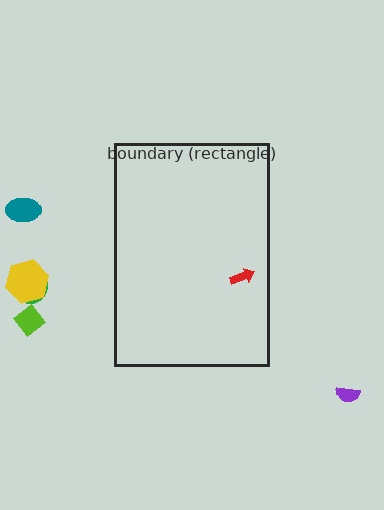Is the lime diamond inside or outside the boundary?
Outside.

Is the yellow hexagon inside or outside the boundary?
Outside.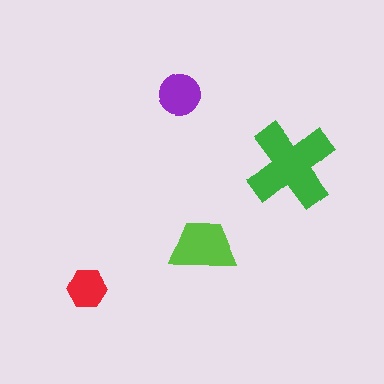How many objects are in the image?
There are 4 objects in the image.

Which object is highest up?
The purple circle is topmost.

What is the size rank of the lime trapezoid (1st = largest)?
2nd.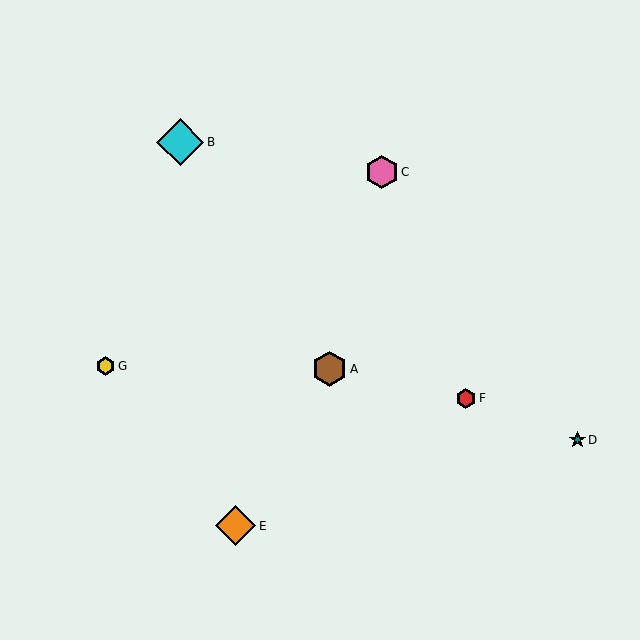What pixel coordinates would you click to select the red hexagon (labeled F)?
Click at (466, 398) to select the red hexagon F.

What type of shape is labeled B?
Shape B is a cyan diamond.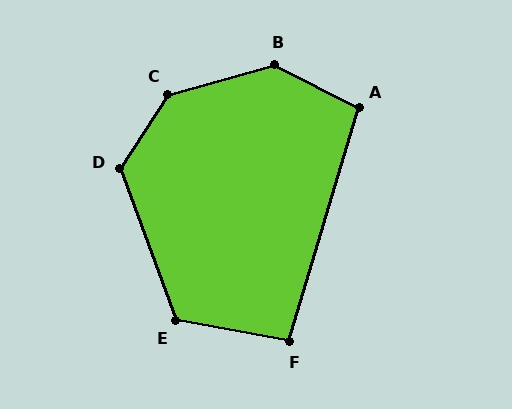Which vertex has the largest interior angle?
C, at approximately 139 degrees.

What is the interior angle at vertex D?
Approximately 127 degrees (obtuse).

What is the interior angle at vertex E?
Approximately 121 degrees (obtuse).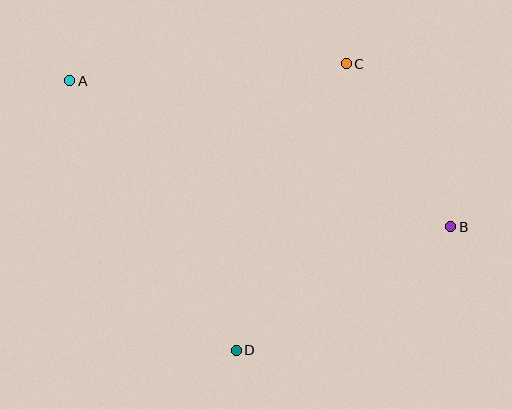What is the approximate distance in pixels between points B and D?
The distance between B and D is approximately 248 pixels.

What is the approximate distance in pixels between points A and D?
The distance between A and D is approximately 317 pixels.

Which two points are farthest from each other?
Points A and B are farthest from each other.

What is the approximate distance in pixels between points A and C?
The distance between A and C is approximately 277 pixels.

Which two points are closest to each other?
Points B and C are closest to each other.